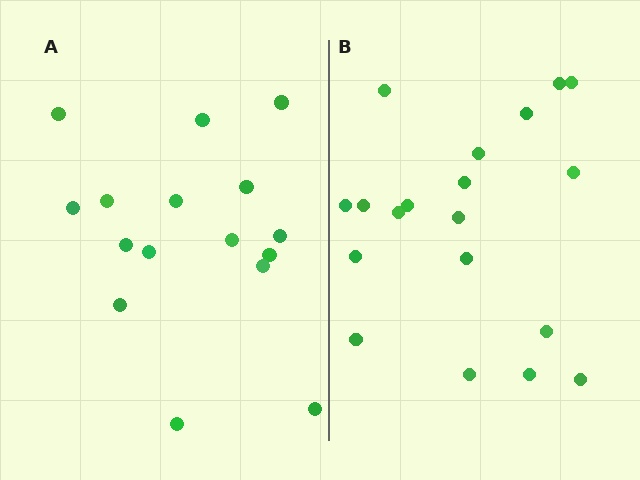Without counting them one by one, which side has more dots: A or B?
Region B (the right region) has more dots.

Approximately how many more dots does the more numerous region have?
Region B has just a few more — roughly 2 or 3 more dots than region A.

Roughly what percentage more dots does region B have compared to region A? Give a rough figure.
About 20% more.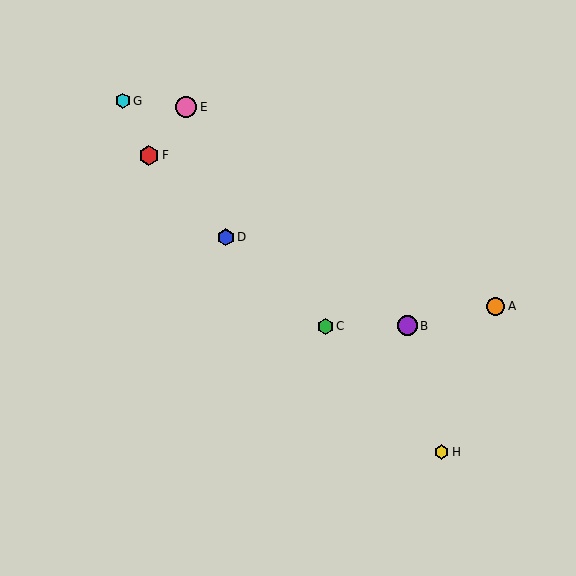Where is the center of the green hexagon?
The center of the green hexagon is at (325, 326).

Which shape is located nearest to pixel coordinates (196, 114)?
The pink circle (labeled E) at (186, 107) is nearest to that location.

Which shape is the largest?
The pink circle (labeled E) is the largest.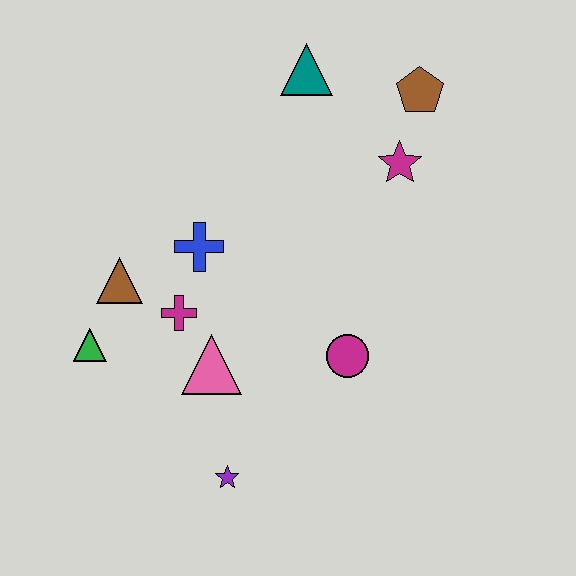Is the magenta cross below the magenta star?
Yes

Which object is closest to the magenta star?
The brown pentagon is closest to the magenta star.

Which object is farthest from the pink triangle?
The brown pentagon is farthest from the pink triangle.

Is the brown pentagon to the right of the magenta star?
Yes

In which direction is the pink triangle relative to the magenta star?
The pink triangle is below the magenta star.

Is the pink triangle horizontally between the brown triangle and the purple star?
Yes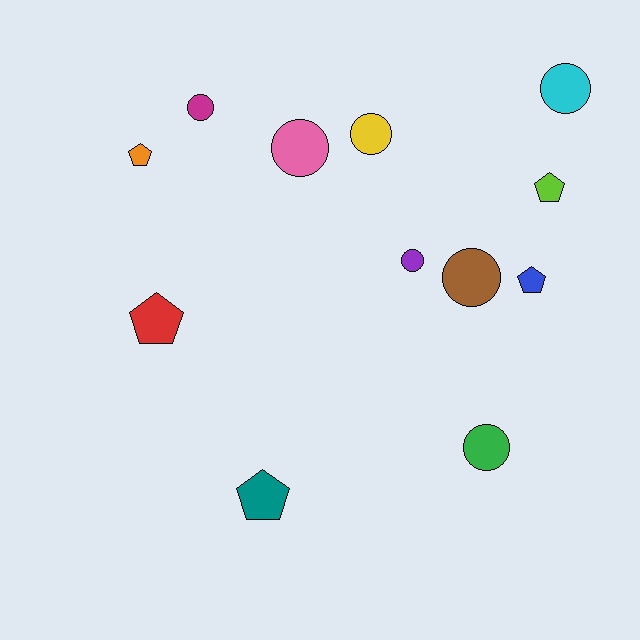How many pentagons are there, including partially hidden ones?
There are 5 pentagons.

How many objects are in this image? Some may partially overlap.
There are 12 objects.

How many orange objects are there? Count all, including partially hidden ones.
There is 1 orange object.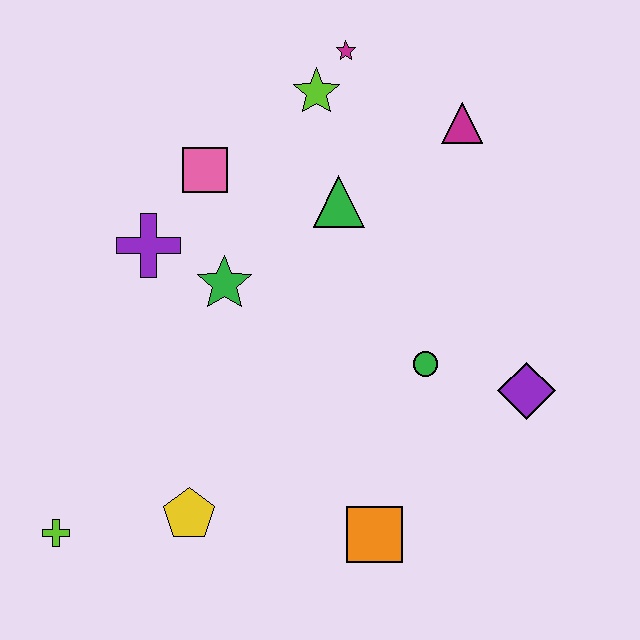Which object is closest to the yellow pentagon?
The lime cross is closest to the yellow pentagon.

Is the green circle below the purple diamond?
No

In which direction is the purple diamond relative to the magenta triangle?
The purple diamond is below the magenta triangle.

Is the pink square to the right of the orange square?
No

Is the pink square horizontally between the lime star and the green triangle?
No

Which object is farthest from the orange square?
The magenta star is farthest from the orange square.